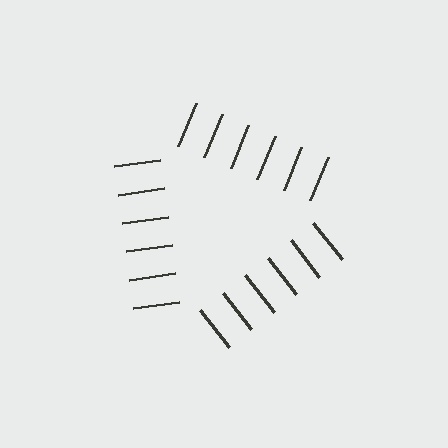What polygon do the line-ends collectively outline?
An illusory triangle — the line segments terminate on its edges but no continuous stroke is drawn.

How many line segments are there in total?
18 — 6 along each of the 3 edges.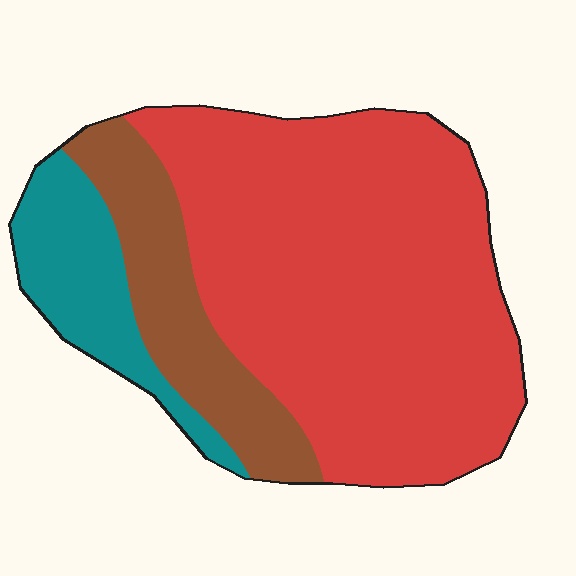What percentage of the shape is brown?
Brown covers 18% of the shape.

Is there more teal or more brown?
Brown.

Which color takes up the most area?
Red, at roughly 65%.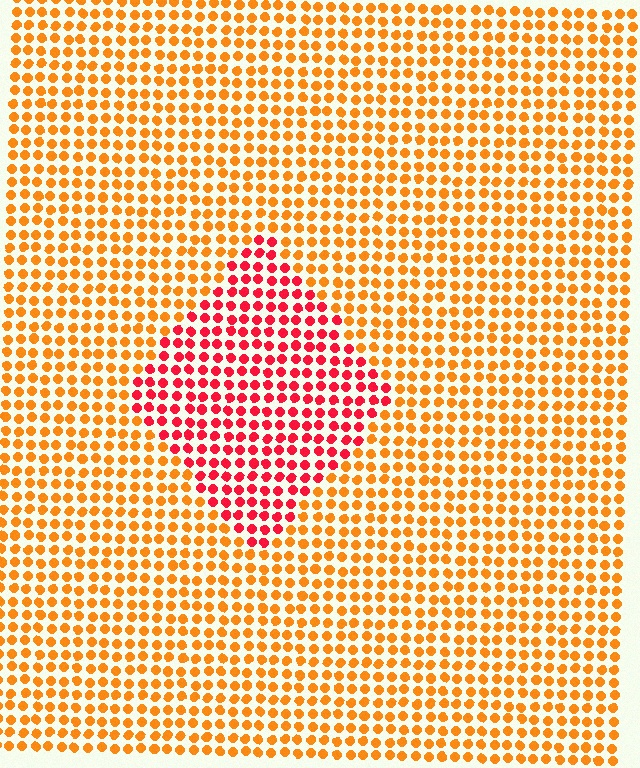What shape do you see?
I see a diamond.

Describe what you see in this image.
The image is filled with small orange elements in a uniform arrangement. A diamond-shaped region is visible where the elements are tinted to a slightly different hue, forming a subtle color boundary.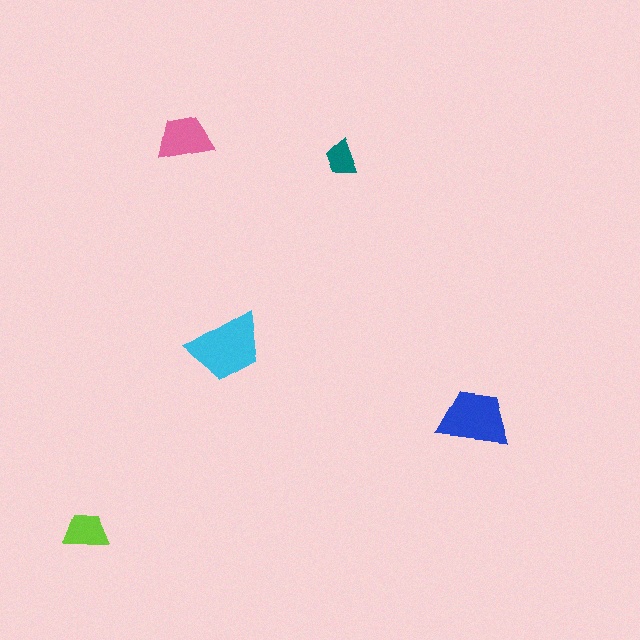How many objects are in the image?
There are 5 objects in the image.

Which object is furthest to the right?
The blue trapezoid is rightmost.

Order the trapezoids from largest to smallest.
the cyan one, the blue one, the pink one, the lime one, the teal one.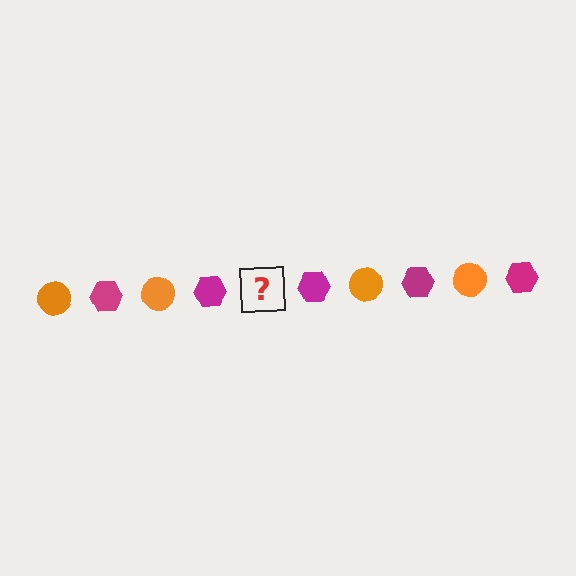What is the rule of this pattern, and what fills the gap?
The rule is that the pattern alternates between orange circle and magenta hexagon. The gap should be filled with an orange circle.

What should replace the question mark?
The question mark should be replaced with an orange circle.